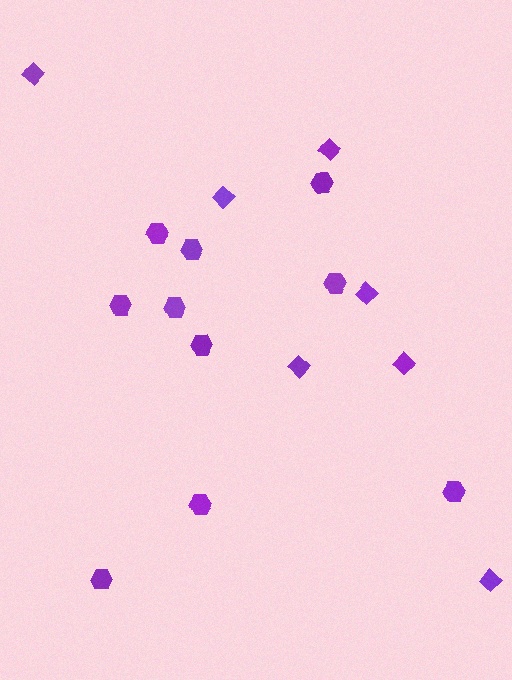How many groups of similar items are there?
There are 2 groups: one group of diamonds (7) and one group of hexagons (10).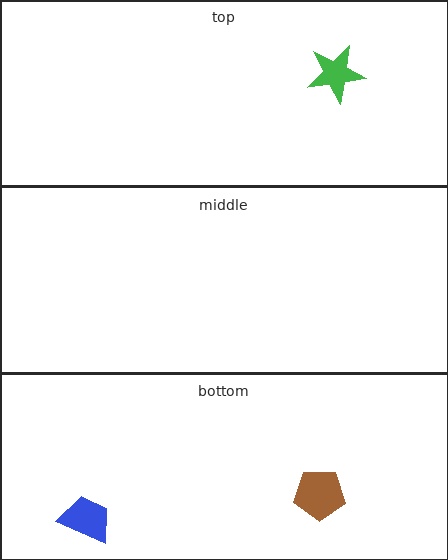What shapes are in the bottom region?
The blue trapezoid, the brown pentagon.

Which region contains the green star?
The top region.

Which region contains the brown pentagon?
The bottom region.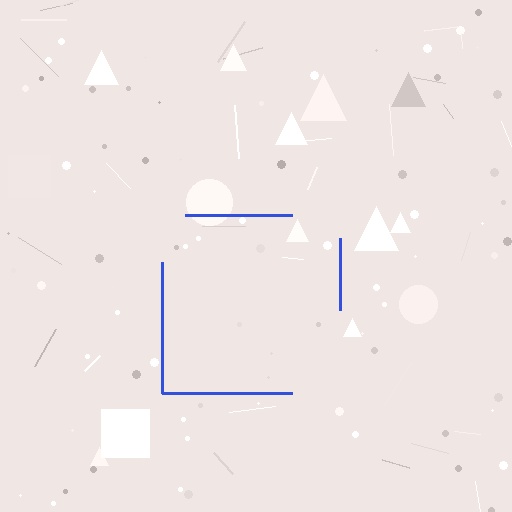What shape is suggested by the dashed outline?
The dashed outline suggests a square.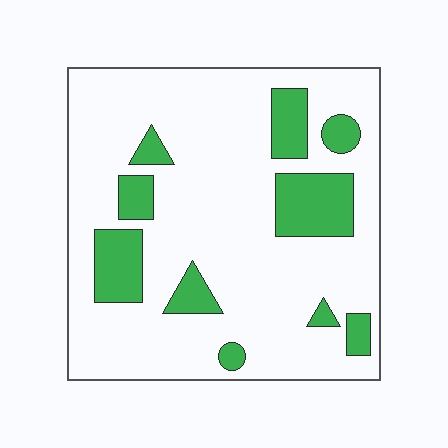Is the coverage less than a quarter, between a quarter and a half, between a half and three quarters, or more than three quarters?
Less than a quarter.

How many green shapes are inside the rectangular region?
10.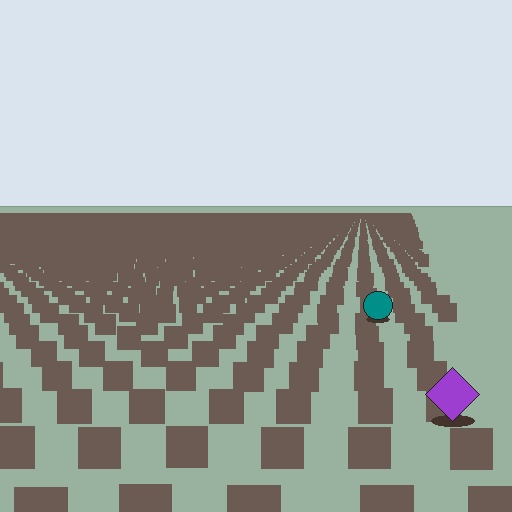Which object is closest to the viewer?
The purple diamond is closest. The texture marks near it are larger and more spread out.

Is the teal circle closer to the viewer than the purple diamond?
No. The purple diamond is closer — you can tell from the texture gradient: the ground texture is coarser near it.